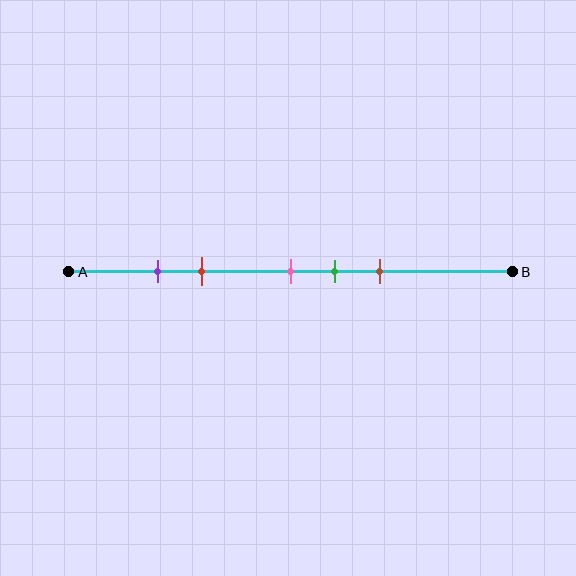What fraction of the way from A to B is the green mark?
The green mark is approximately 60% (0.6) of the way from A to B.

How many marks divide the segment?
There are 5 marks dividing the segment.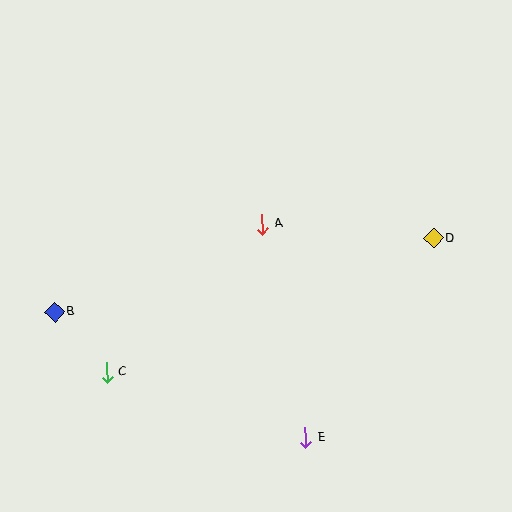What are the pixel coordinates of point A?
Point A is at (262, 224).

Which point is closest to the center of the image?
Point A at (262, 224) is closest to the center.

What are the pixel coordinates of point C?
Point C is at (107, 373).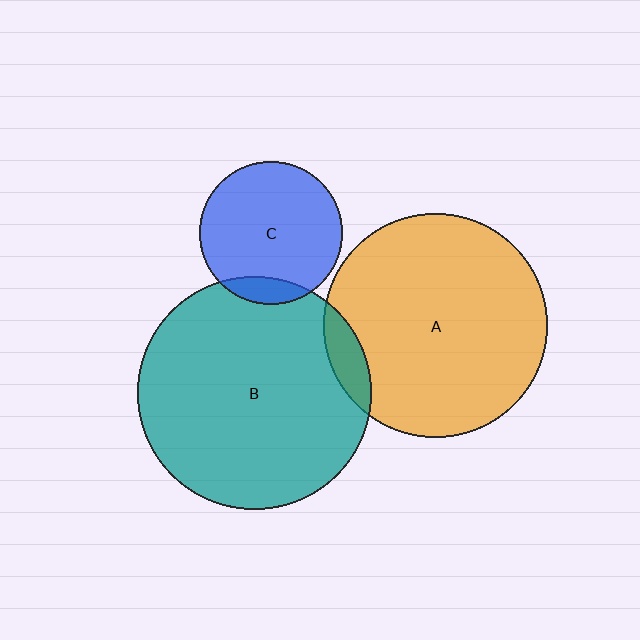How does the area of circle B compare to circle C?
Approximately 2.7 times.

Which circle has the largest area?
Circle B (teal).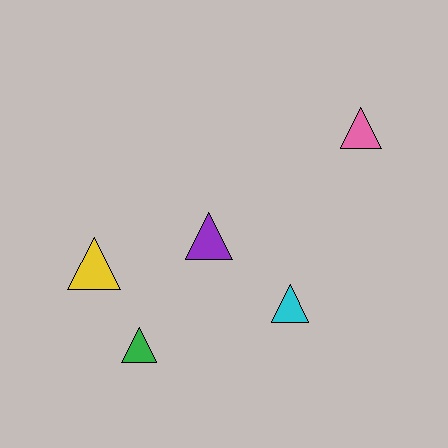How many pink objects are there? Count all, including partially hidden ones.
There is 1 pink object.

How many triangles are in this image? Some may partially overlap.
There are 5 triangles.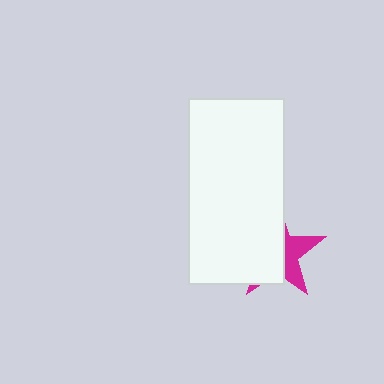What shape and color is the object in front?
The object in front is a white rectangle.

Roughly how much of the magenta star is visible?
A small part of it is visible (roughly 36%).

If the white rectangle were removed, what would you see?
You would see the complete magenta star.